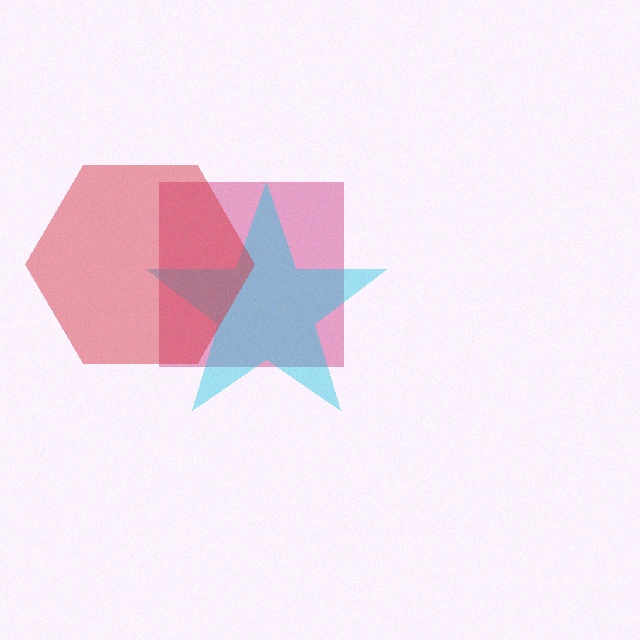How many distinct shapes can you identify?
There are 3 distinct shapes: a pink square, a cyan star, a red hexagon.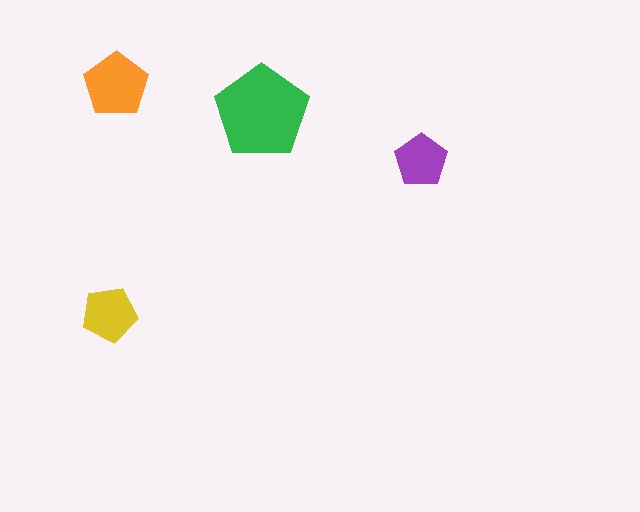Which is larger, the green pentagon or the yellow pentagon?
The green one.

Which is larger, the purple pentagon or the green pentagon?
The green one.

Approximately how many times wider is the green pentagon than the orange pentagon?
About 1.5 times wider.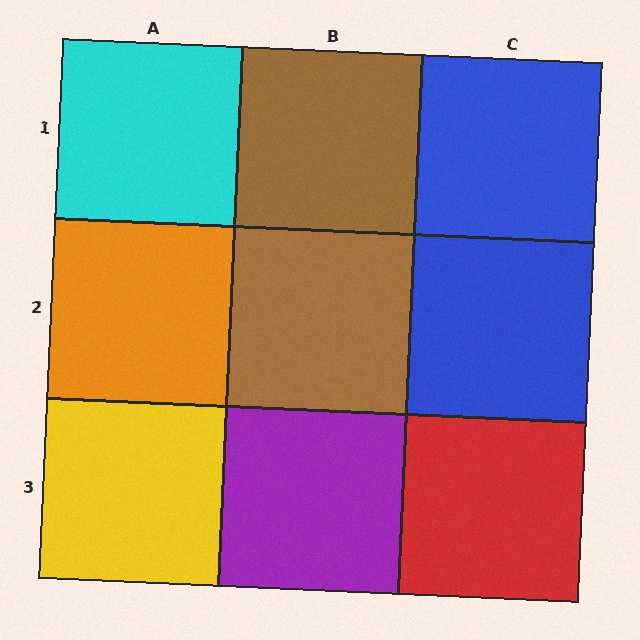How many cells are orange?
1 cell is orange.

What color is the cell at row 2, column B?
Brown.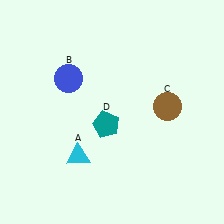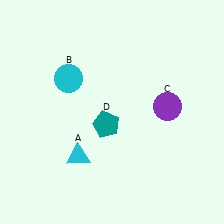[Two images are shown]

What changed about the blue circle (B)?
In Image 1, B is blue. In Image 2, it changed to cyan.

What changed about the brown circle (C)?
In Image 1, C is brown. In Image 2, it changed to purple.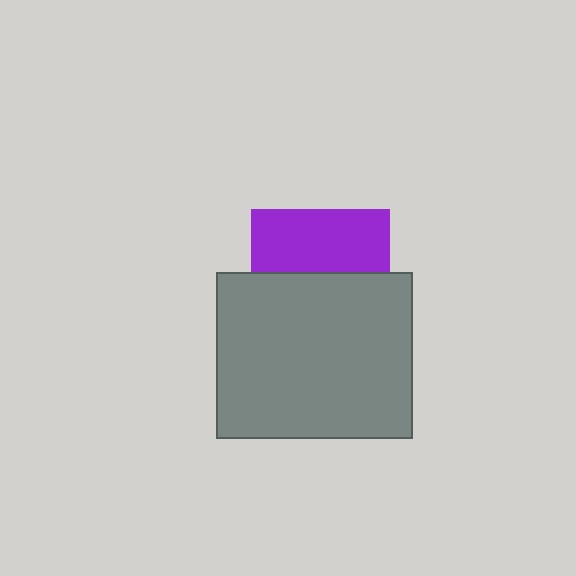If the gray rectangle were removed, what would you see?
You would see the complete purple square.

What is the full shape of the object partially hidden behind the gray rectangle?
The partially hidden object is a purple square.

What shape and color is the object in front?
The object in front is a gray rectangle.